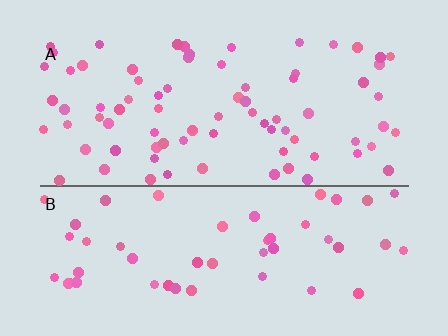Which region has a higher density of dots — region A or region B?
A (the top).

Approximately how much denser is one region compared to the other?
Approximately 1.5× — region A over region B.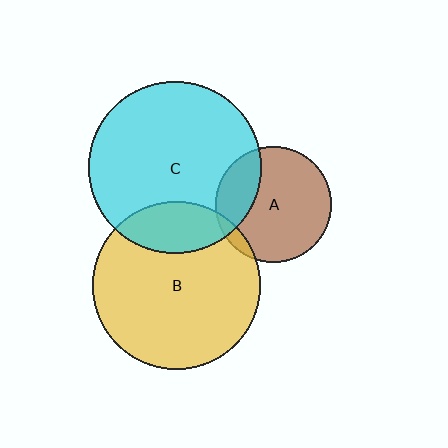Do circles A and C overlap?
Yes.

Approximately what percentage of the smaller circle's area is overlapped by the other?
Approximately 25%.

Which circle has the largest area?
Circle C (cyan).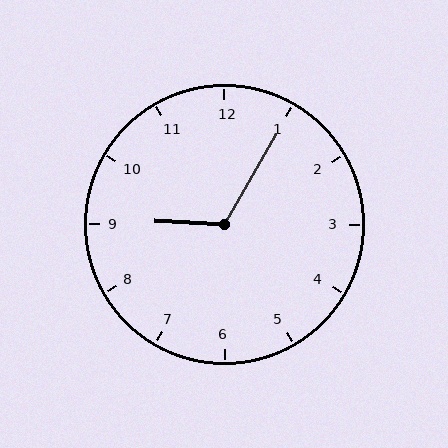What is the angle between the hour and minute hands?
Approximately 118 degrees.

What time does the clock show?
9:05.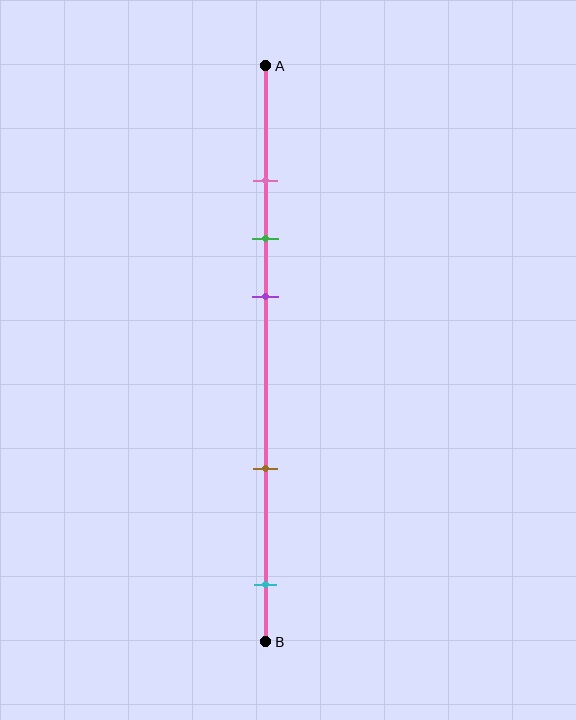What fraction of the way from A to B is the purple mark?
The purple mark is approximately 40% (0.4) of the way from A to B.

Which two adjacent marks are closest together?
The pink and green marks are the closest adjacent pair.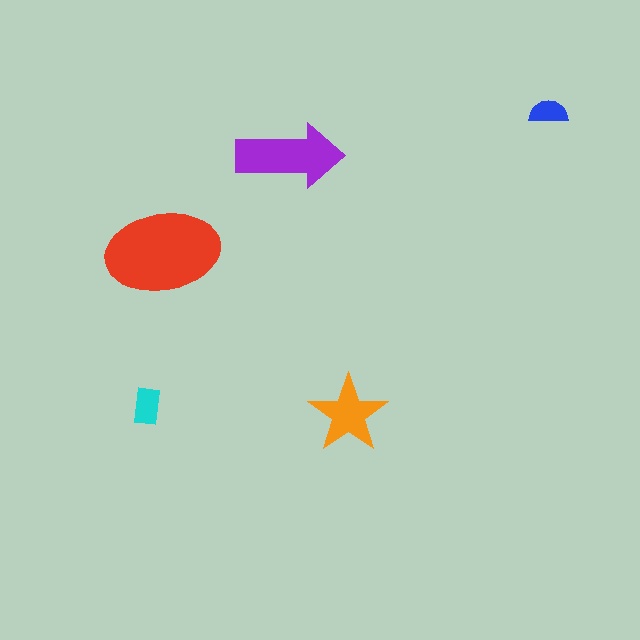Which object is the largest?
The red ellipse.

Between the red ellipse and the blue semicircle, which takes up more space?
The red ellipse.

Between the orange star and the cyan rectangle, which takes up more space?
The orange star.